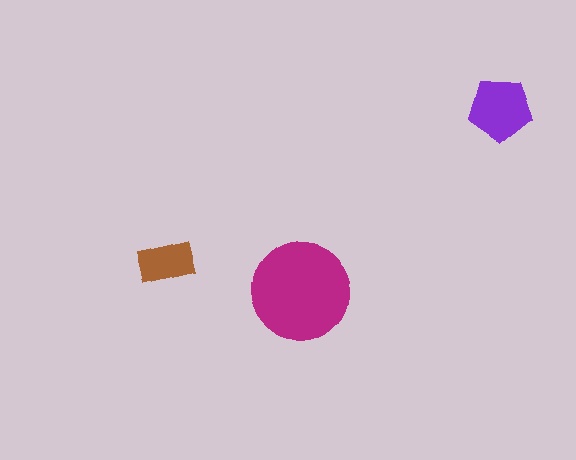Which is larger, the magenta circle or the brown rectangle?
The magenta circle.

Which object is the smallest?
The brown rectangle.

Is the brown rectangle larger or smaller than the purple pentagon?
Smaller.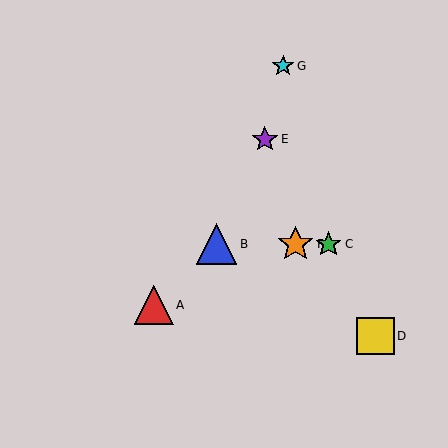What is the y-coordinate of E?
Object E is at y≈139.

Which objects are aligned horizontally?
Objects B, C, F are aligned horizontally.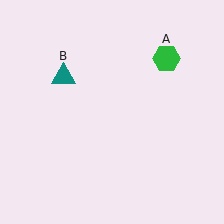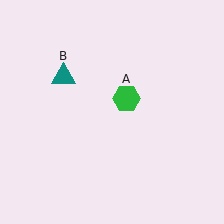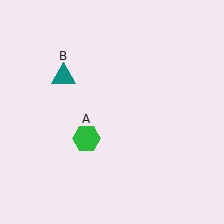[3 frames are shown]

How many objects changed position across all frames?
1 object changed position: green hexagon (object A).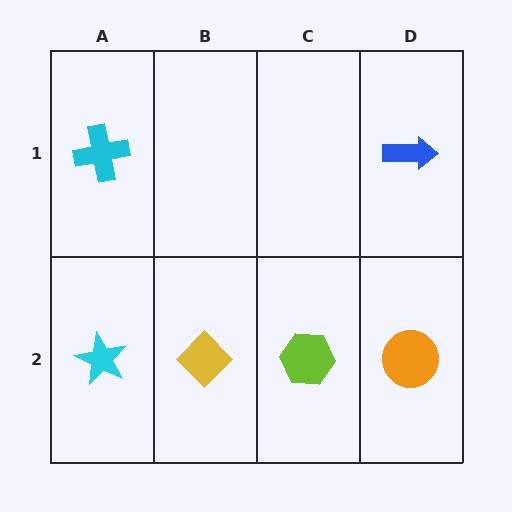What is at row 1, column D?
A blue arrow.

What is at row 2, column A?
A cyan star.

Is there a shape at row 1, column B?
No, that cell is empty.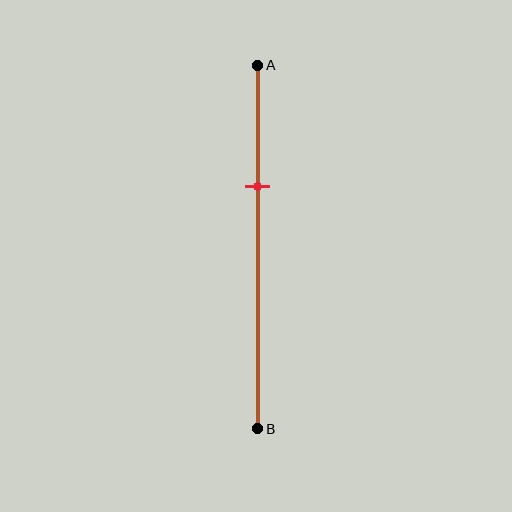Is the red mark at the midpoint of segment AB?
No, the mark is at about 35% from A, not at the 50% midpoint.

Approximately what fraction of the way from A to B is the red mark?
The red mark is approximately 35% of the way from A to B.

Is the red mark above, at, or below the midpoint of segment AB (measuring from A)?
The red mark is above the midpoint of segment AB.